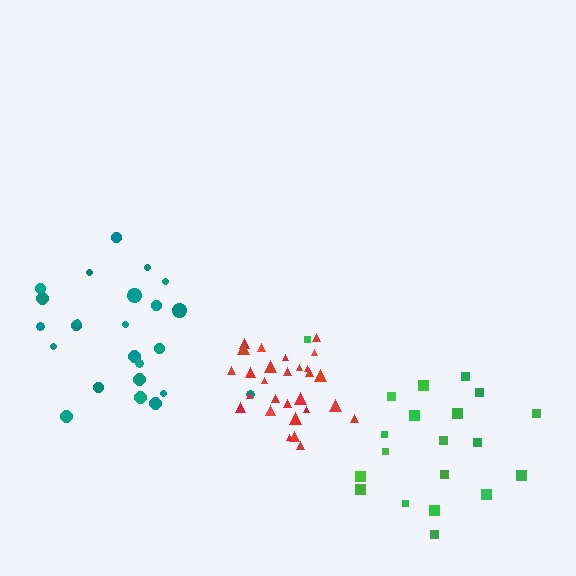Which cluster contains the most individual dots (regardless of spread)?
Red (28).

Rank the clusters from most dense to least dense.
red, teal, green.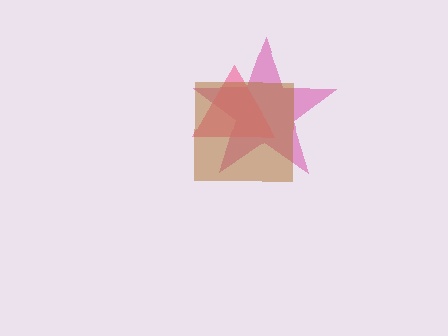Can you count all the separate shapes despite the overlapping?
Yes, there are 3 separate shapes.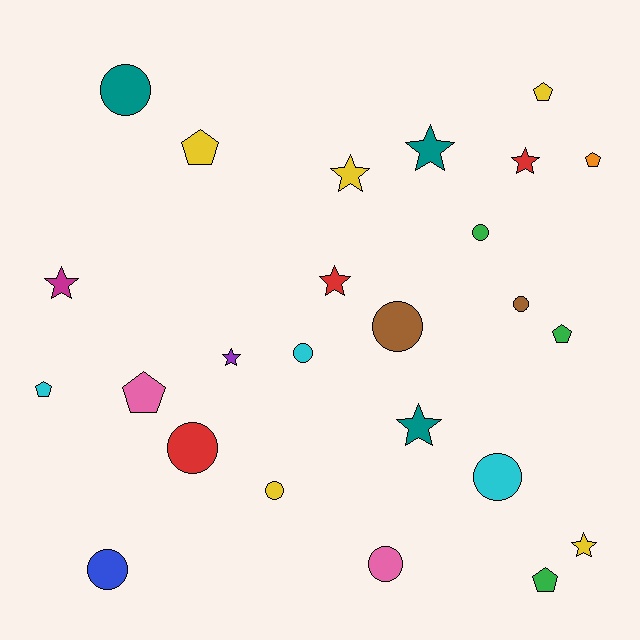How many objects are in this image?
There are 25 objects.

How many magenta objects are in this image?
There is 1 magenta object.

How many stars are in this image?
There are 8 stars.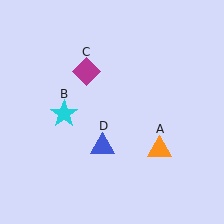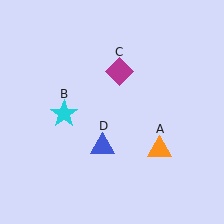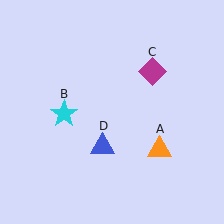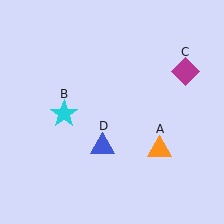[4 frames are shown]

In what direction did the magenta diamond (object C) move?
The magenta diamond (object C) moved right.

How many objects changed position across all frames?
1 object changed position: magenta diamond (object C).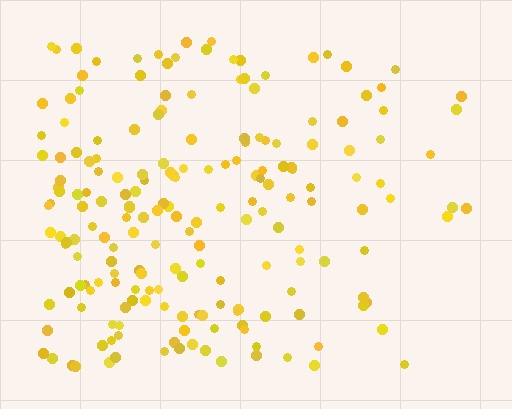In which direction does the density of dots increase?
From right to left, with the left side densest.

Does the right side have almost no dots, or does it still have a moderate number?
Still a moderate number, just noticeably fewer than the left.